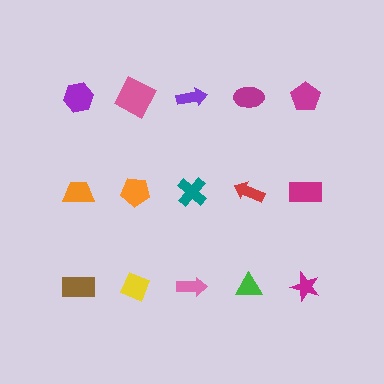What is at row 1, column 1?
A purple hexagon.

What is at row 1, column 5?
A magenta pentagon.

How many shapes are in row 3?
5 shapes.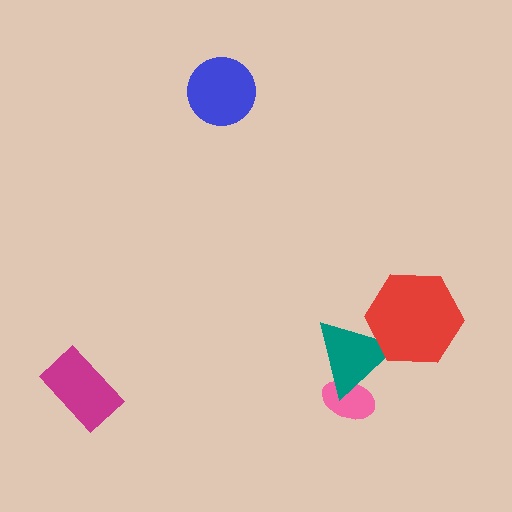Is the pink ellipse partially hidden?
Yes, it is partially covered by another shape.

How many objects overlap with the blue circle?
0 objects overlap with the blue circle.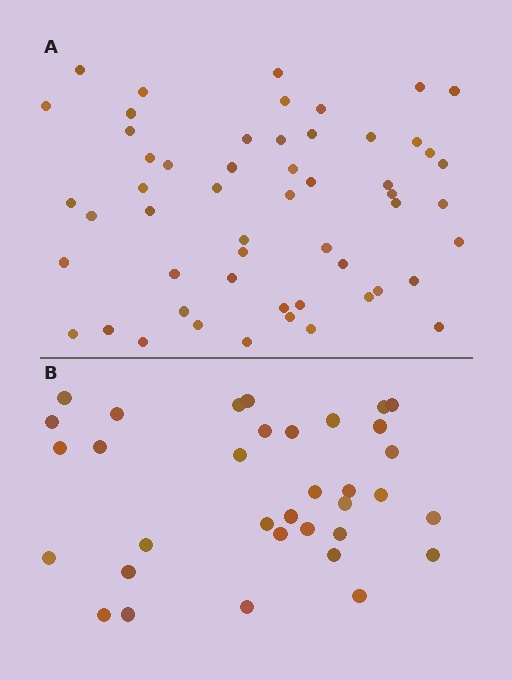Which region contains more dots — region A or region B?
Region A (the top region) has more dots.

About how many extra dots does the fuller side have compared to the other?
Region A has approximately 20 more dots than region B.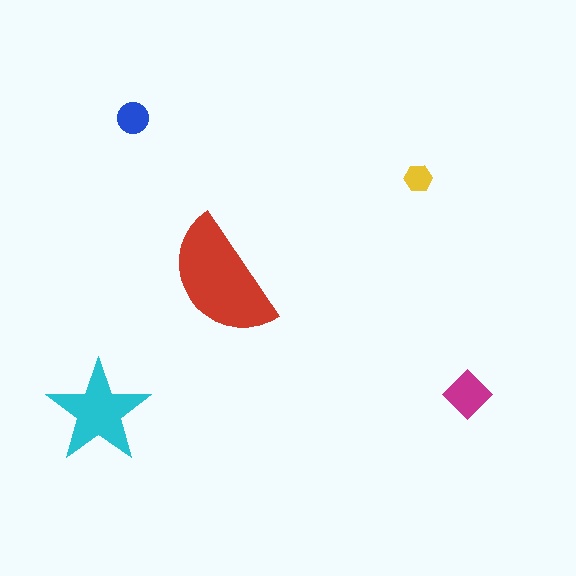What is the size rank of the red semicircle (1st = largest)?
1st.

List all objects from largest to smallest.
The red semicircle, the cyan star, the magenta diamond, the blue circle, the yellow hexagon.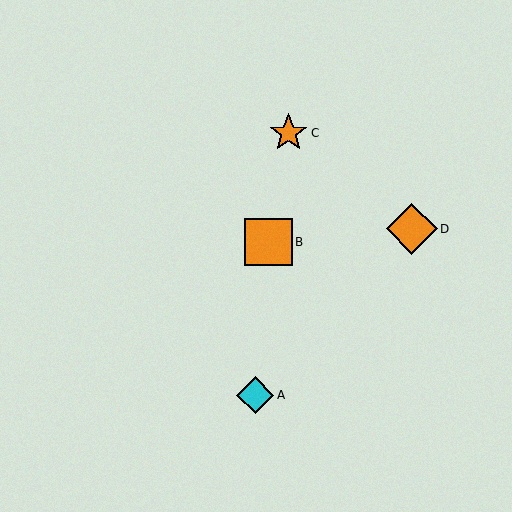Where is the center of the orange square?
The center of the orange square is at (268, 242).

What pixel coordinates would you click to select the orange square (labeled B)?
Click at (268, 242) to select the orange square B.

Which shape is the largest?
The orange diamond (labeled D) is the largest.